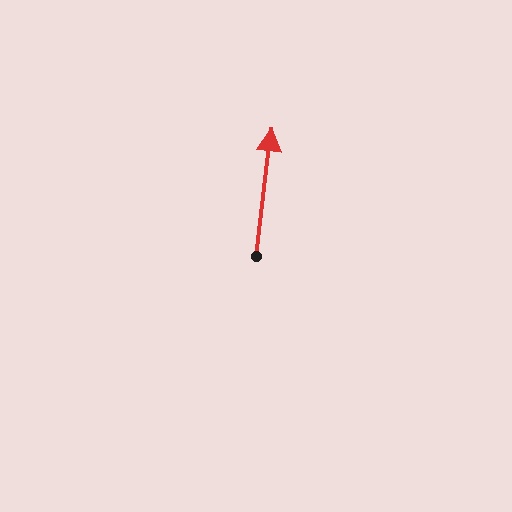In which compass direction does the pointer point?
North.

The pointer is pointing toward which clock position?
Roughly 12 o'clock.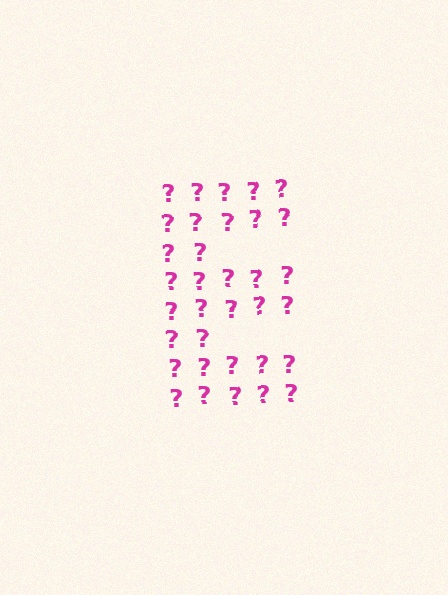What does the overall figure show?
The overall figure shows the letter E.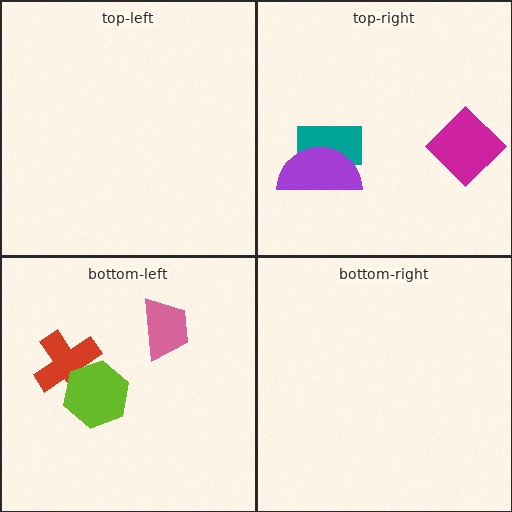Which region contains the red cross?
The bottom-left region.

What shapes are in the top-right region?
The magenta diamond, the teal rectangle, the purple semicircle.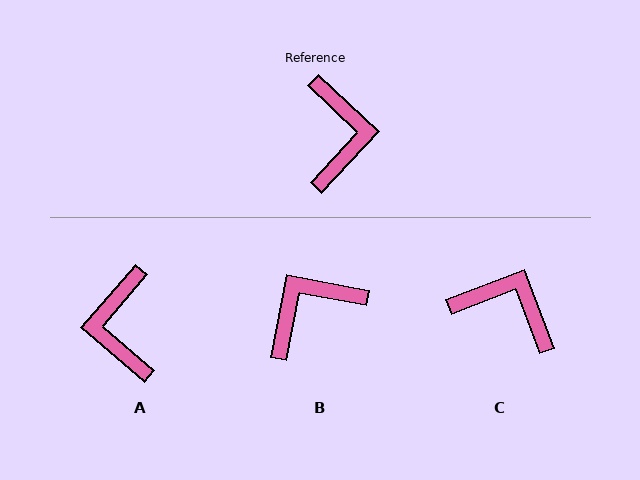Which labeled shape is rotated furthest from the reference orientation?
A, about 178 degrees away.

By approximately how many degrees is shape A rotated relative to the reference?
Approximately 178 degrees clockwise.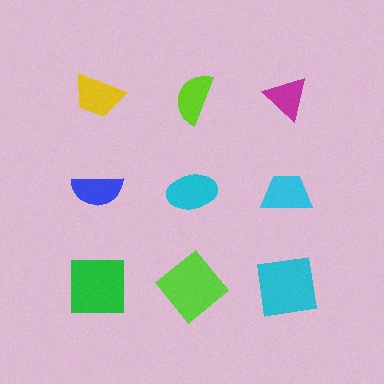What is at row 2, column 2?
A cyan ellipse.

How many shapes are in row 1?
3 shapes.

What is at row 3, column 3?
A cyan square.